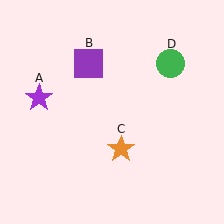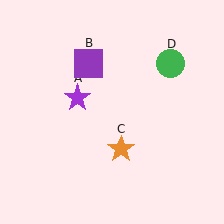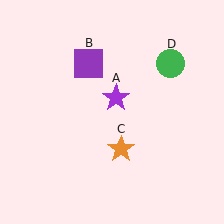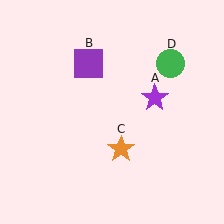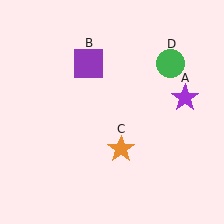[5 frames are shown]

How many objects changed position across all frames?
1 object changed position: purple star (object A).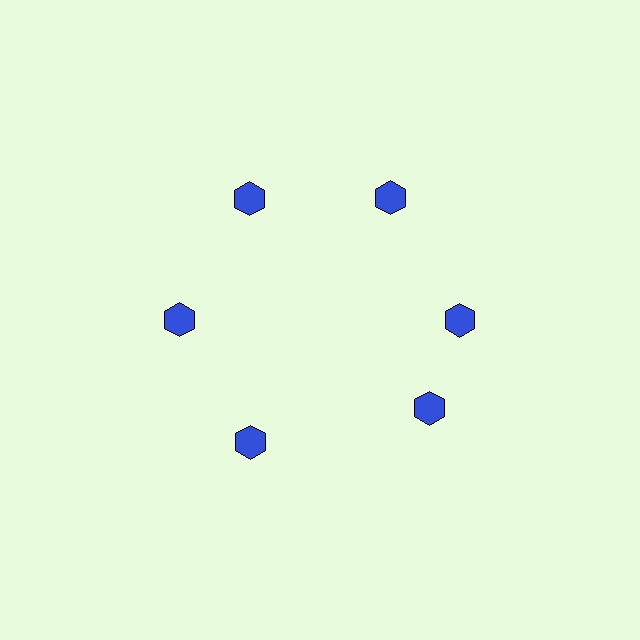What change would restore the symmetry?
The symmetry would be restored by rotating it back into even spacing with its neighbors so that all 6 hexagons sit at equal angles and equal distance from the center.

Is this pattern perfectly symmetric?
No. The 6 blue hexagons are arranged in a ring, but one element near the 5 o'clock position is rotated out of alignment along the ring, breaking the 6-fold rotational symmetry.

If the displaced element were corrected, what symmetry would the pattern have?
It would have 6-fold rotational symmetry — the pattern would map onto itself every 60 degrees.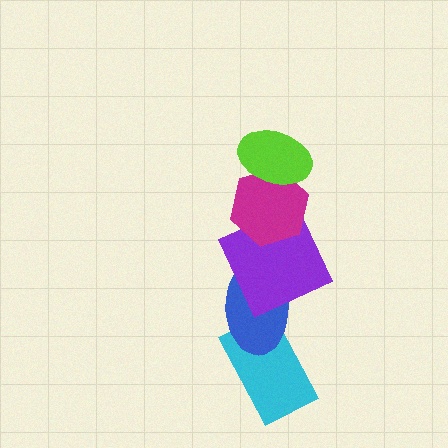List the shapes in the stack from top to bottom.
From top to bottom: the lime ellipse, the magenta hexagon, the purple square, the blue ellipse, the cyan rectangle.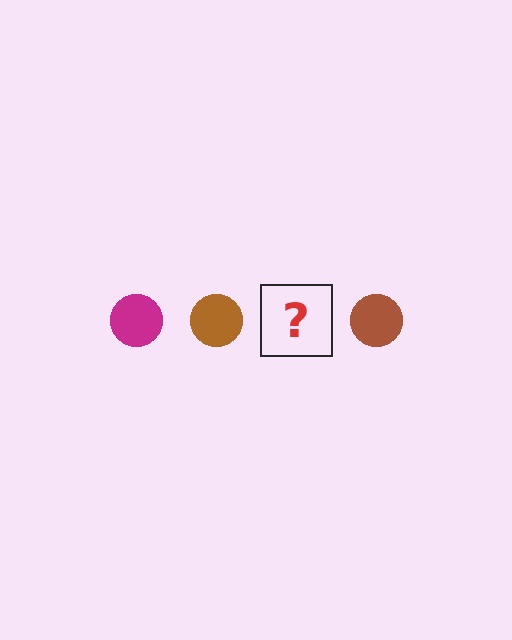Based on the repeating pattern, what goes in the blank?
The blank should be a magenta circle.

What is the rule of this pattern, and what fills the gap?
The rule is that the pattern cycles through magenta, brown circles. The gap should be filled with a magenta circle.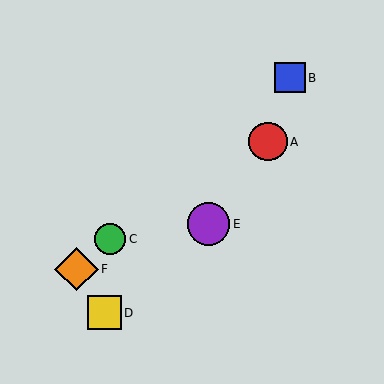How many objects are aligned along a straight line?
3 objects (B, C, F) are aligned along a straight line.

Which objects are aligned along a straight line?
Objects B, C, F are aligned along a straight line.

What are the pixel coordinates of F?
Object F is at (76, 269).